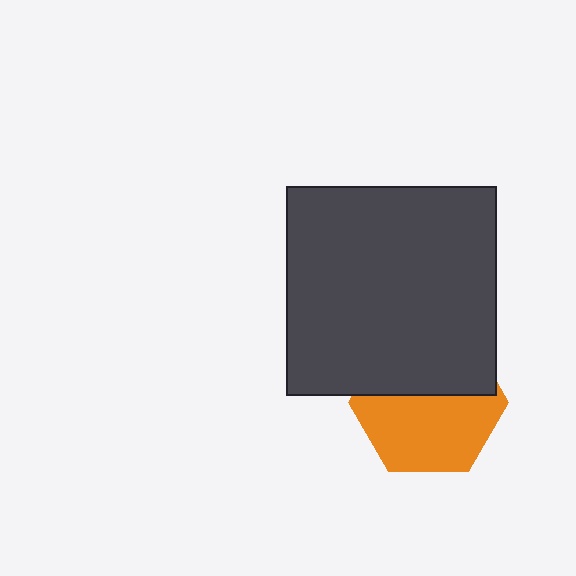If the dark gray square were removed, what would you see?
You would see the complete orange hexagon.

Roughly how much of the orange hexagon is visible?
About half of it is visible (roughly 56%).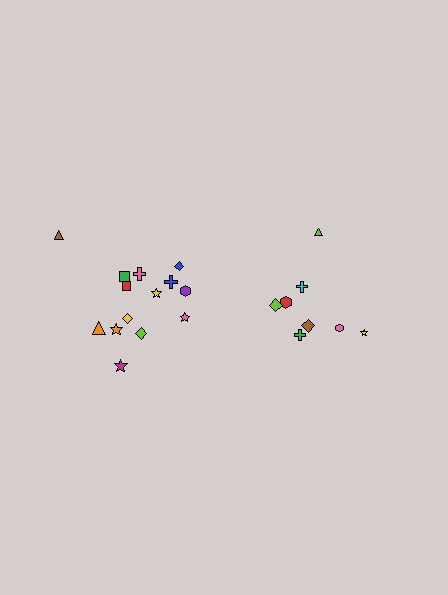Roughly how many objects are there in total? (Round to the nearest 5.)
Roughly 25 objects in total.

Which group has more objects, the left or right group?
The left group.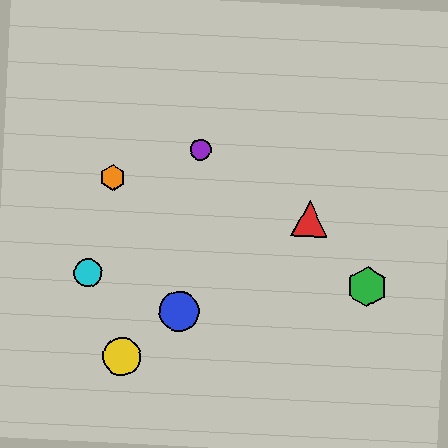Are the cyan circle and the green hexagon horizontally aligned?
Yes, both are at y≈273.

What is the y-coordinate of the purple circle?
The purple circle is at y≈150.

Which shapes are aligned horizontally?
The green hexagon, the cyan circle are aligned horizontally.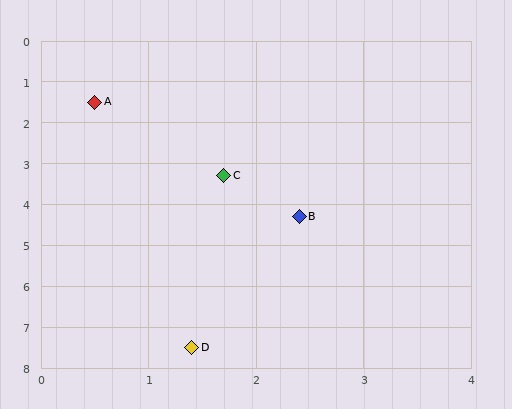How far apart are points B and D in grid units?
Points B and D are about 3.4 grid units apart.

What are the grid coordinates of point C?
Point C is at approximately (1.7, 3.3).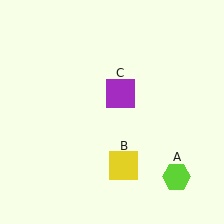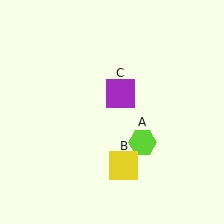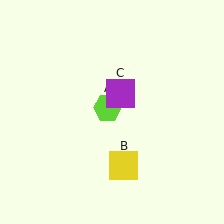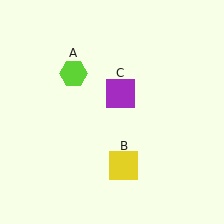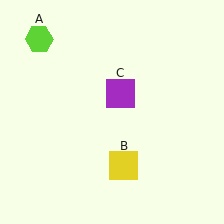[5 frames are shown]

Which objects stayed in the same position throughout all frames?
Yellow square (object B) and purple square (object C) remained stationary.